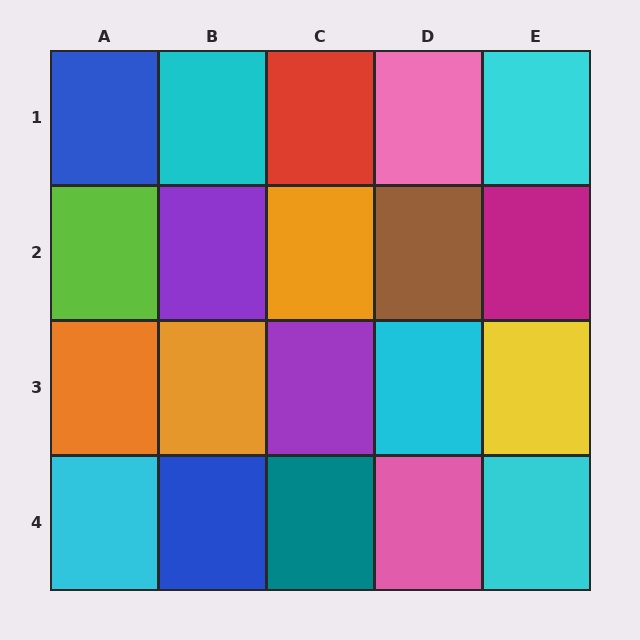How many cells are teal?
1 cell is teal.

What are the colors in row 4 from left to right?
Cyan, blue, teal, pink, cyan.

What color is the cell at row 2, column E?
Magenta.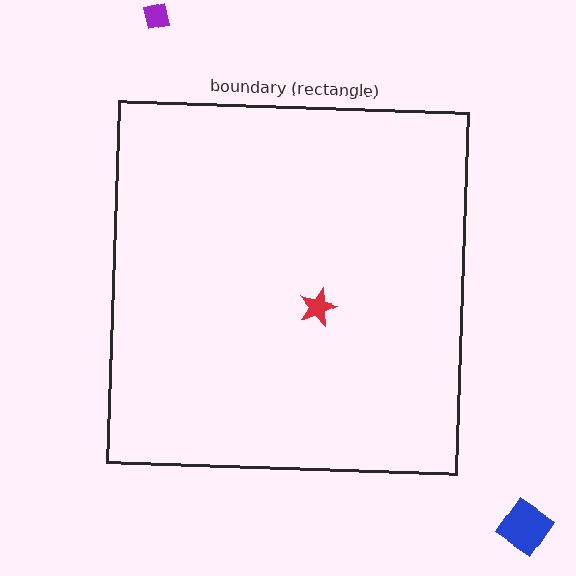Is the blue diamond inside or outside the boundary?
Outside.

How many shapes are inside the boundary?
1 inside, 2 outside.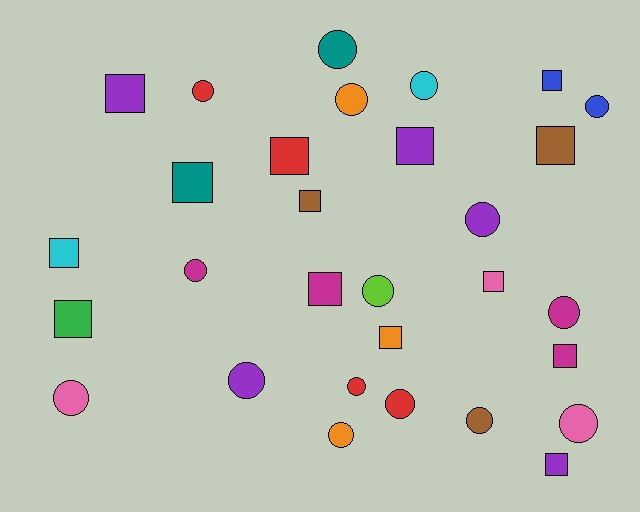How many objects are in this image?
There are 30 objects.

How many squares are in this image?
There are 14 squares.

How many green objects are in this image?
There is 1 green object.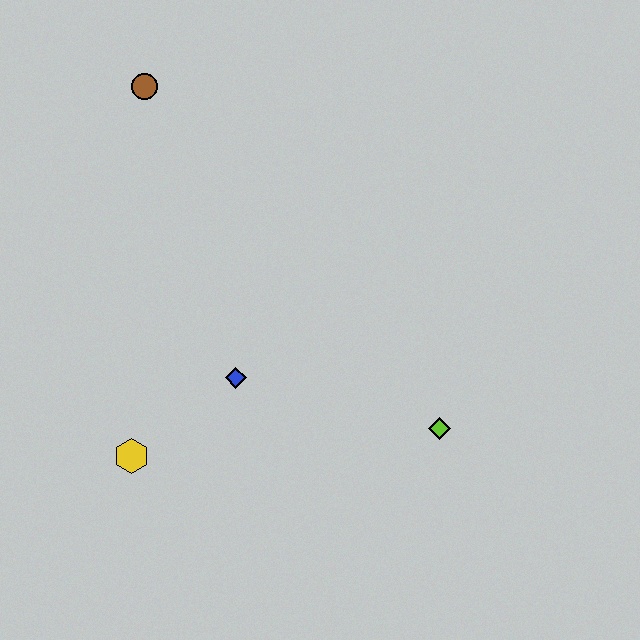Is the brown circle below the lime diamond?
No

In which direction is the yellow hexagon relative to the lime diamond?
The yellow hexagon is to the left of the lime diamond.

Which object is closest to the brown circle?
The blue diamond is closest to the brown circle.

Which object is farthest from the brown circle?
The lime diamond is farthest from the brown circle.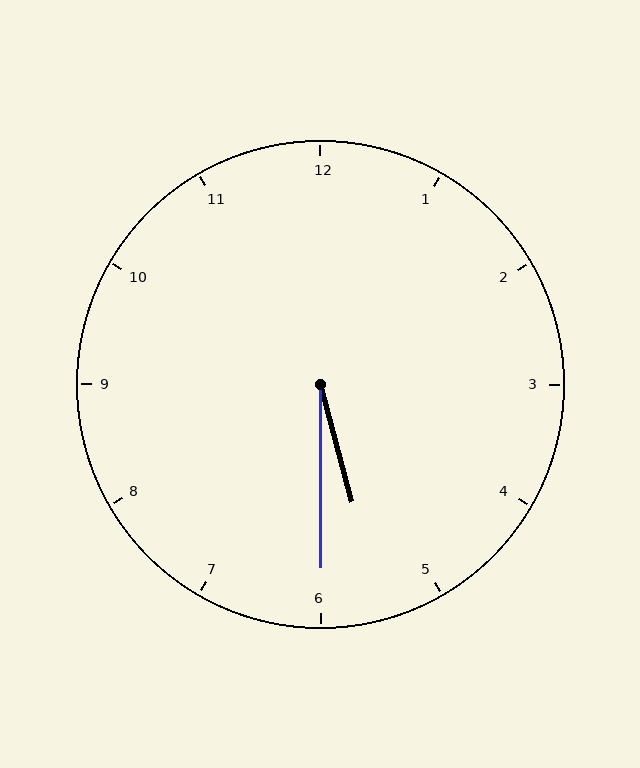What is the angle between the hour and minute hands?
Approximately 15 degrees.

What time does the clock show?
5:30.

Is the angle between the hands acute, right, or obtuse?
It is acute.